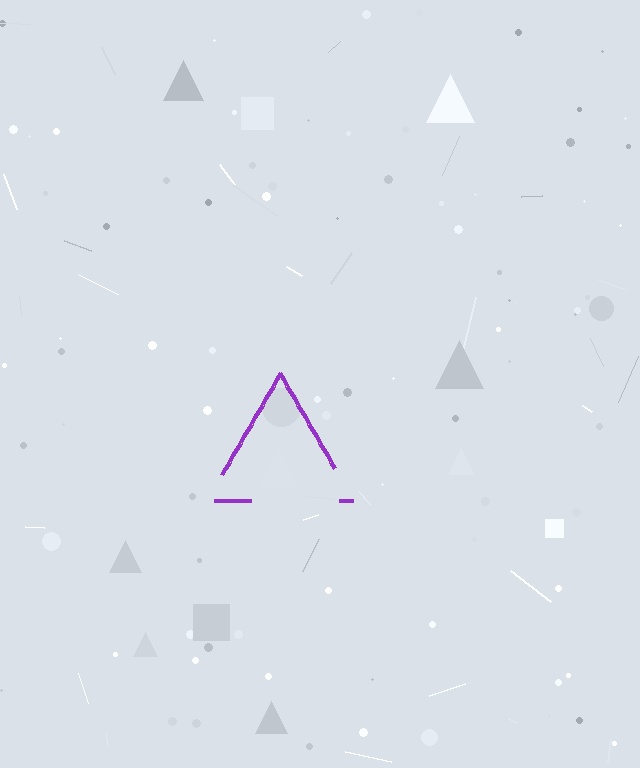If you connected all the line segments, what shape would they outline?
They would outline a triangle.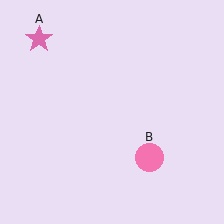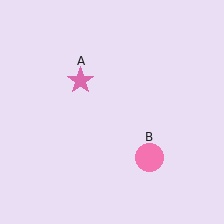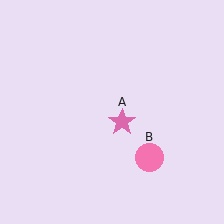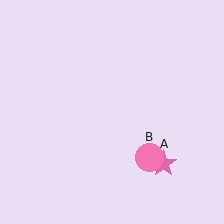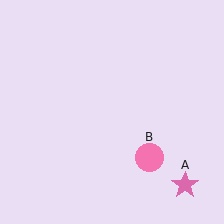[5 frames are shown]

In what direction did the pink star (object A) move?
The pink star (object A) moved down and to the right.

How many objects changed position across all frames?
1 object changed position: pink star (object A).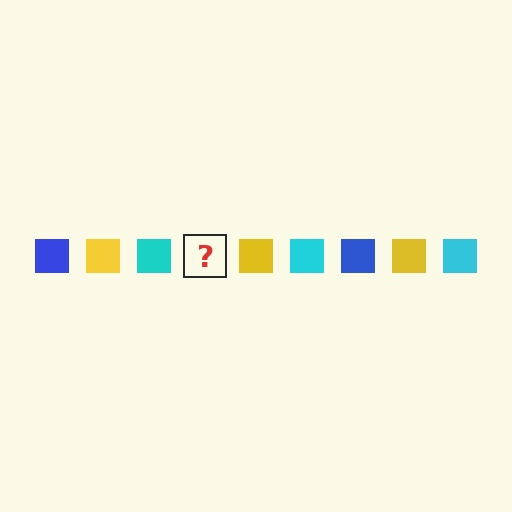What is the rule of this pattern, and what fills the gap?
The rule is that the pattern cycles through blue, yellow, cyan squares. The gap should be filled with a blue square.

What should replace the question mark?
The question mark should be replaced with a blue square.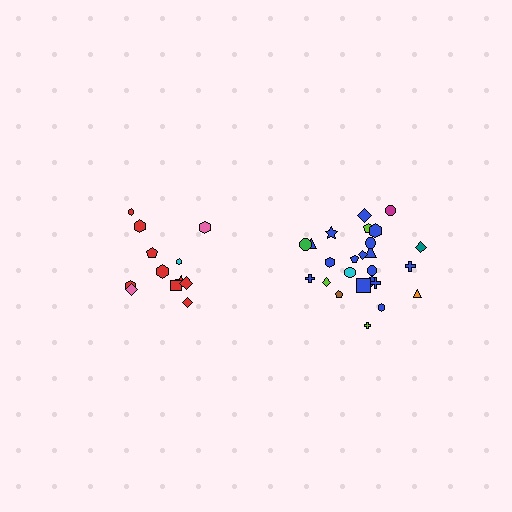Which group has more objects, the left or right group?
The right group.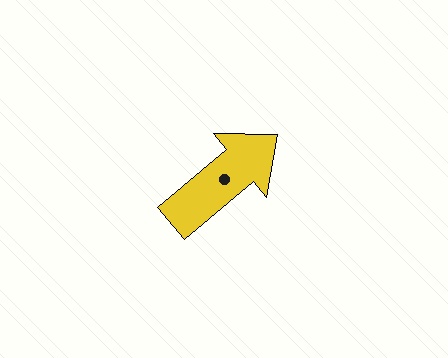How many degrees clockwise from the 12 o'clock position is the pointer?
Approximately 50 degrees.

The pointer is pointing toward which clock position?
Roughly 2 o'clock.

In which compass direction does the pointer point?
Northeast.